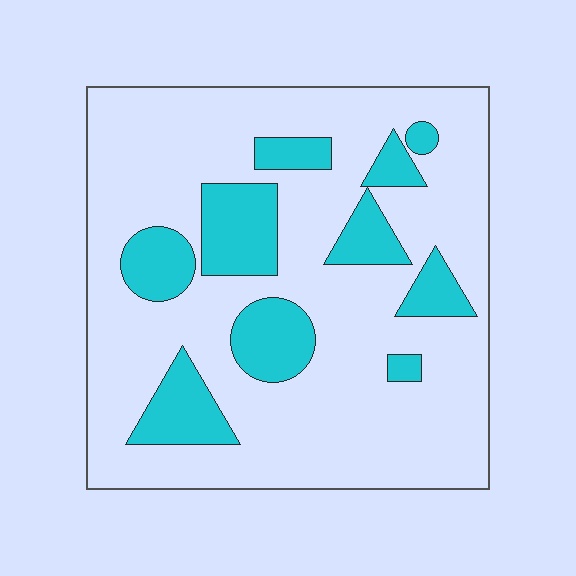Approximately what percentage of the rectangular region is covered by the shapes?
Approximately 20%.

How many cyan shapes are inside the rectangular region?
10.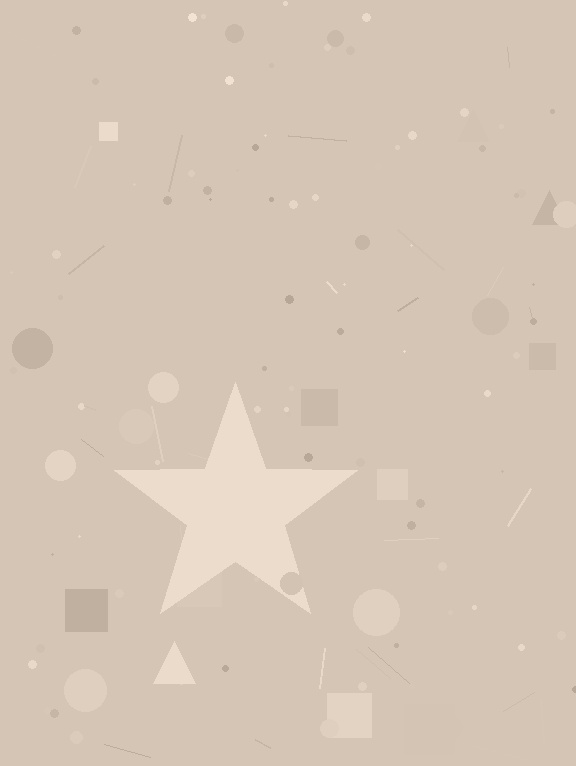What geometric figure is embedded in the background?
A star is embedded in the background.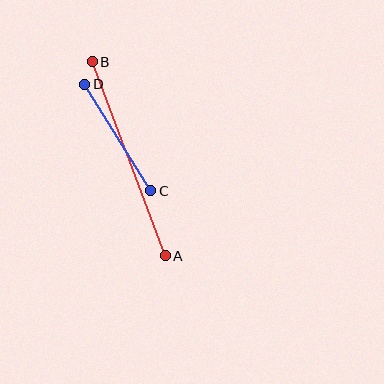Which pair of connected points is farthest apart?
Points A and B are farthest apart.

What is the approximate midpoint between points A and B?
The midpoint is at approximately (129, 159) pixels.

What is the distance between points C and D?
The distance is approximately 125 pixels.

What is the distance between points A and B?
The distance is approximately 207 pixels.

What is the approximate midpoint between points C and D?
The midpoint is at approximately (118, 138) pixels.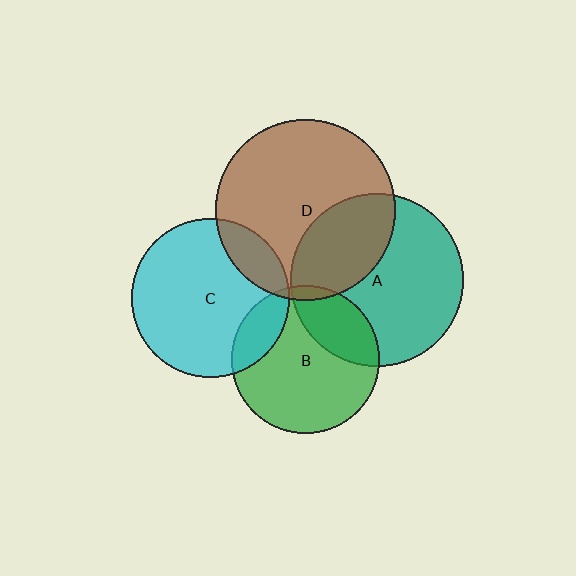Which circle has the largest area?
Circle D (brown).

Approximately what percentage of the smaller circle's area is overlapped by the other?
Approximately 25%.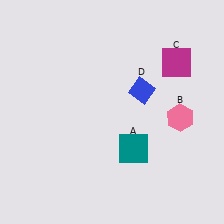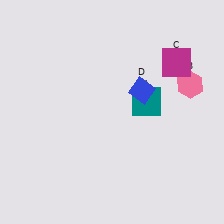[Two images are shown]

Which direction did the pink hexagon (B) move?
The pink hexagon (B) moved up.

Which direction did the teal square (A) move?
The teal square (A) moved up.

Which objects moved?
The objects that moved are: the teal square (A), the pink hexagon (B).